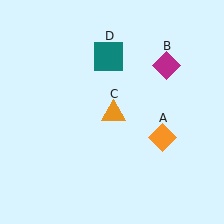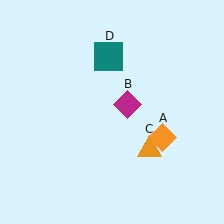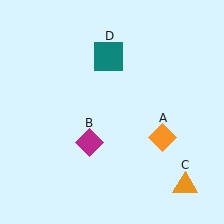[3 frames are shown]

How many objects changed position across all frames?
2 objects changed position: magenta diamond (object B), orange triangle (object C).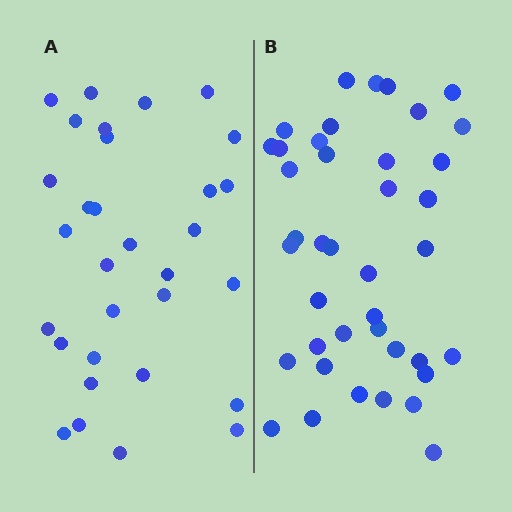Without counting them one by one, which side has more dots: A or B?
Region B (the right region) has more dots.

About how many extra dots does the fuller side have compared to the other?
Region B has roughly 8 or so more dots than region A.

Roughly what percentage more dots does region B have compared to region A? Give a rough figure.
About 30% more.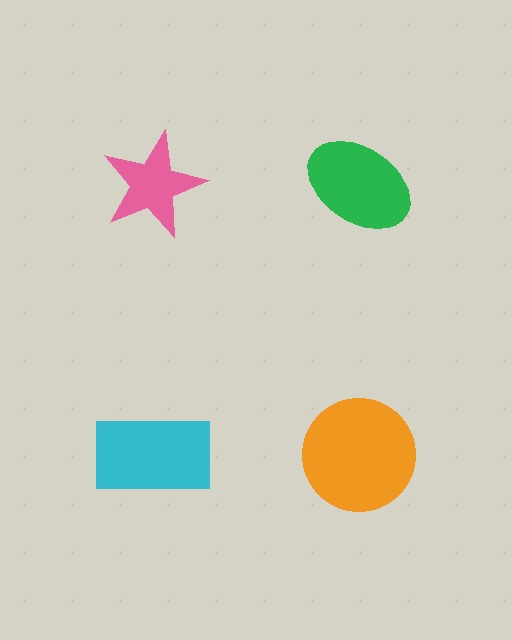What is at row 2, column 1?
A cyan rectangle.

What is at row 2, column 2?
An orange circle.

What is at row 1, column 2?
A green ellipse.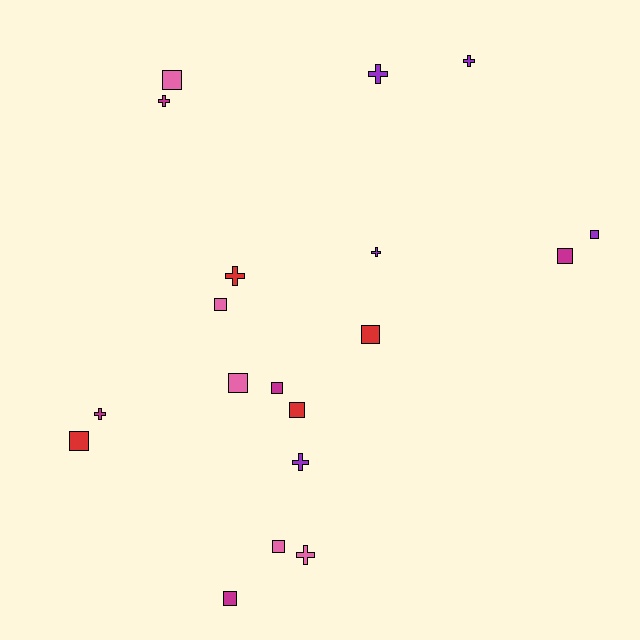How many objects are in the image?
There are 19 objects.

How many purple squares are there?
There is 1 purple square.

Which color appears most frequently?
Purple, with 5 objects.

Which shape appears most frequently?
Square, with 11 objects.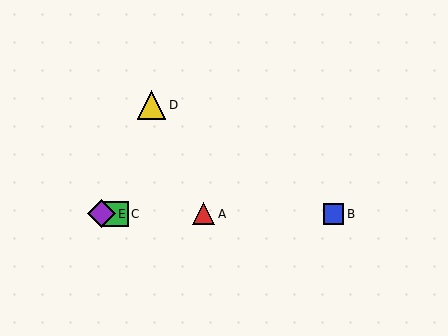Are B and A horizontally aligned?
Yes, both are at y≈214.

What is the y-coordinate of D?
Object D is at y≈105.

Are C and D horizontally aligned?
No, C is at y≈214 and D is at y≈105.